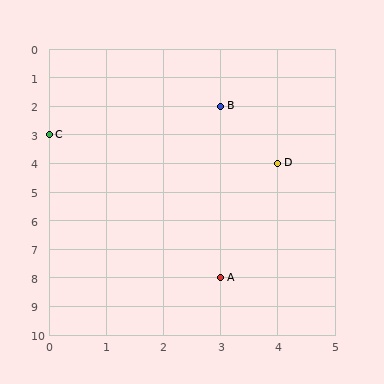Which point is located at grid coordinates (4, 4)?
Point D is at (4, 4).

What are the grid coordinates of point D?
Point D is at grid coordinates (4, 4).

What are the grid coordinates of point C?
Point C is at grid coordinates (0, 3).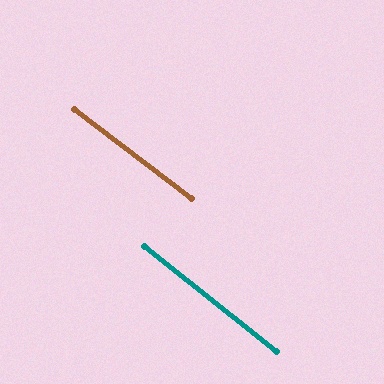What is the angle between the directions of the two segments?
Approximately 2 degrees.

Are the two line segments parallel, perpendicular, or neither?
Parallel — their directions differ by only 1.6°.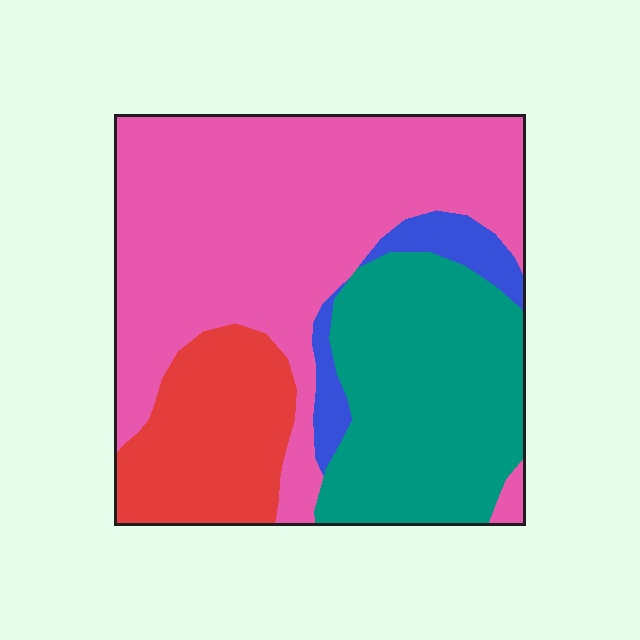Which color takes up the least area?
Blue, at roughly 5%.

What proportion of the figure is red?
Red covers about 15% of the figure.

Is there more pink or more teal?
Pink.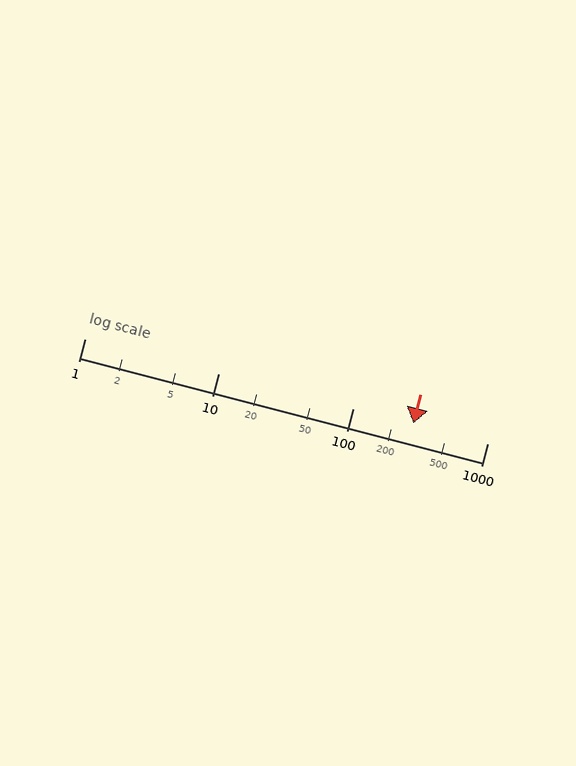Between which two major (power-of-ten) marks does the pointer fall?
The pointer is between 100 and 1000.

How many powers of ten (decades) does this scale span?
The scale spans 3 decades, from 1 to 1000.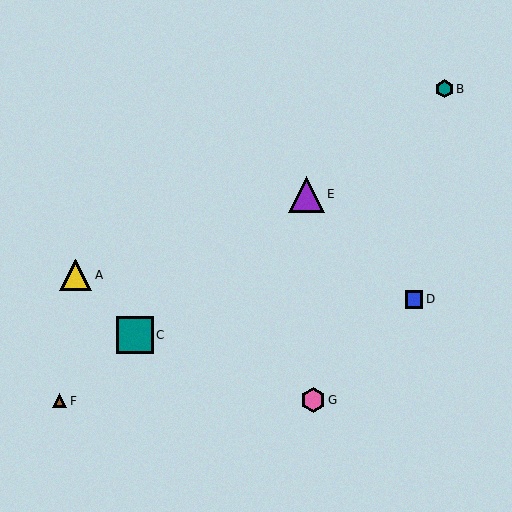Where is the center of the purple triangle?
The center of the purple triangle is at (306, 194).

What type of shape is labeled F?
Shape F is a brown triangle.